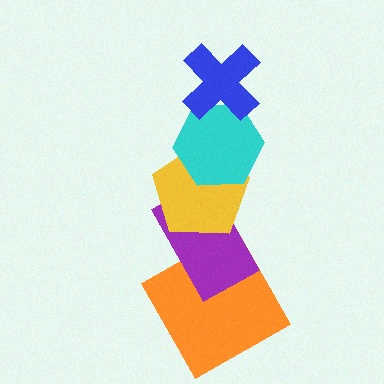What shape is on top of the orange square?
The purple rectangle is on top of the orange square.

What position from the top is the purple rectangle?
The purple rectangle is 4th from the top.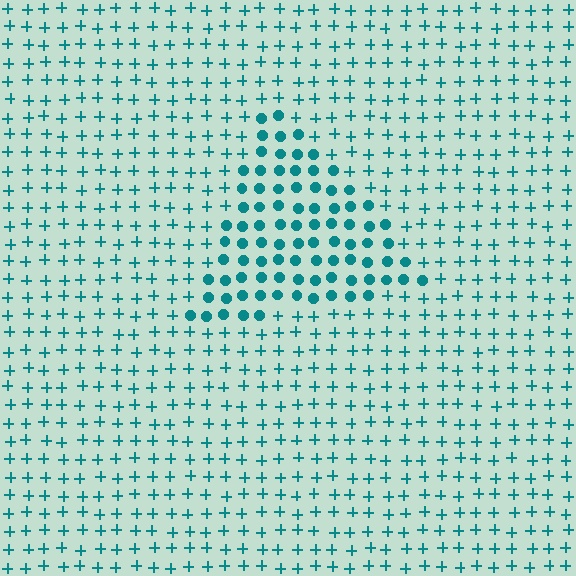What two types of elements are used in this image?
The image uses circles inside the triangle region and plus signs outside it.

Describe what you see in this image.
The image is filled with small teal elements arranged in a uniform grid. A triangle-shaped region contains circles, while the surrounding area contains plus signs. The boundary is defined purely by the change in element shape.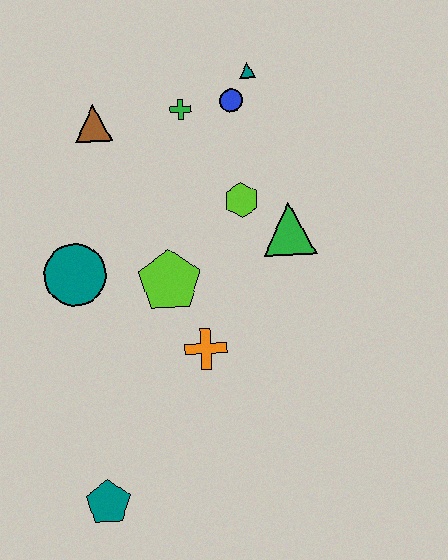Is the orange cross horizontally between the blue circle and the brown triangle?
Yes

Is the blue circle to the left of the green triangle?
Yes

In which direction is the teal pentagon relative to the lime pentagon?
The teal pentagon is below the lime pentagon.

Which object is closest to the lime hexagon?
The green triangle is closest to the lime hexagon.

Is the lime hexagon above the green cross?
No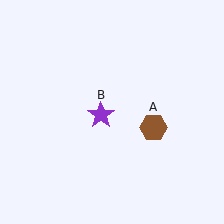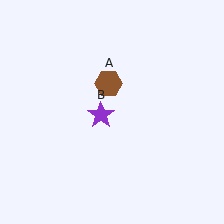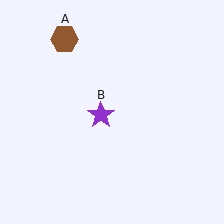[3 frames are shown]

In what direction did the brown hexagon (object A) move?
The brown hexagon (object A) moved up and to the left.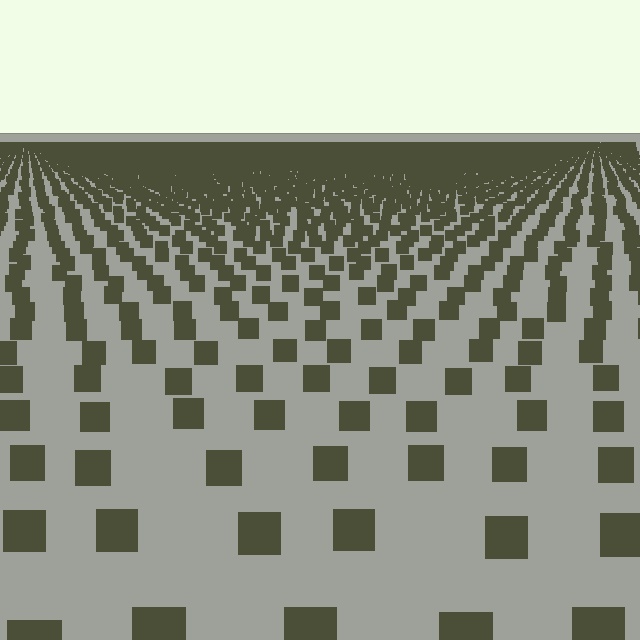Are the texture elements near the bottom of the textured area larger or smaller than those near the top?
Larger. Near the bottom, elements are closer to the viewer and appear at a bigger on-screen size.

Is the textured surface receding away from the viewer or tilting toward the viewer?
The surface is receding away from the viewer. Texture elements get smaller and denser toward the top.